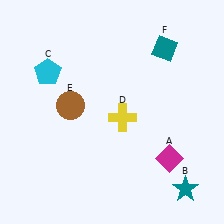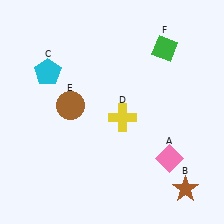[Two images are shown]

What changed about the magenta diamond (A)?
In Image 1, A is magenta. In Image 2, it changed to pink.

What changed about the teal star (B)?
In Image 1, B is teal. In Image 2, it changed to brown.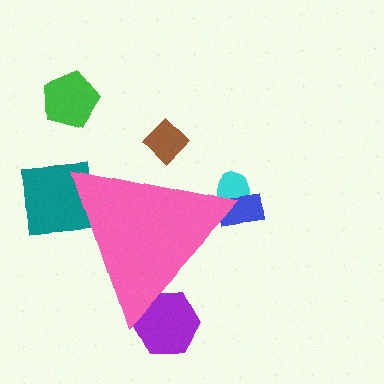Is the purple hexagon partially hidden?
Yes, the purple hexagon is partially hidden behind the pink triangle.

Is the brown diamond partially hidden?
Yes, the brown diamond is partially hidden behind the pink triangle.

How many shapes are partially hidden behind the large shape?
5 shapes are partially hidden.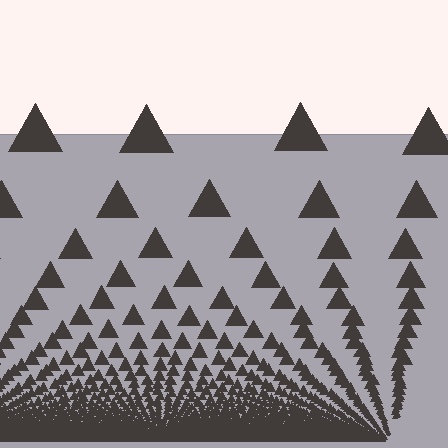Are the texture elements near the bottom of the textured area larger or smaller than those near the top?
Smaller. The gradient is inverted — elements near the bottom are smaller and denser.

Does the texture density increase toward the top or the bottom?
Density increases toward the bottom.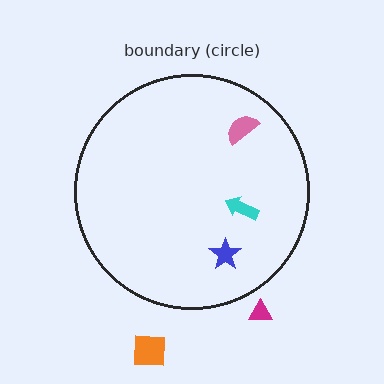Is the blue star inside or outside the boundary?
Inside.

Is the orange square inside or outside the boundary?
Outside.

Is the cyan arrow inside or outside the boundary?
Inside.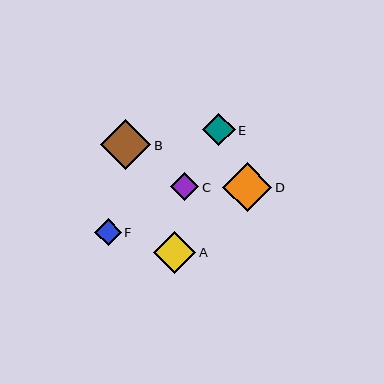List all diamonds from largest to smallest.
From largest to smallest: B, D, A, E, C, F.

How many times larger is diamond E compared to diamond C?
Diamond E is approximately 1.1 times the size of diamond C.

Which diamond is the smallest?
Diamond F is the smallest with a size of approximately 26 pixels.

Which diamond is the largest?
Diamond B is the largest with a size of approximately 51 pixels.